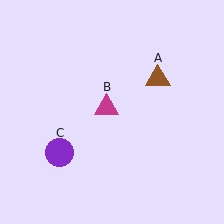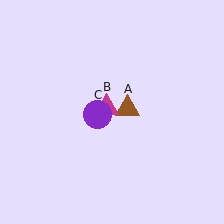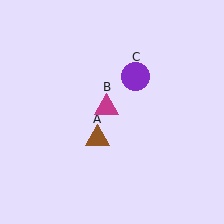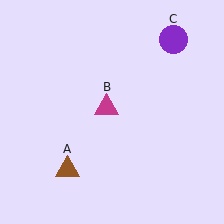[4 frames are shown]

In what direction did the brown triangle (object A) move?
The brown triangle (object A) moved down and to the left.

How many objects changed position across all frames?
2 objects changed position: brown triangle (object A), purple circle (object C).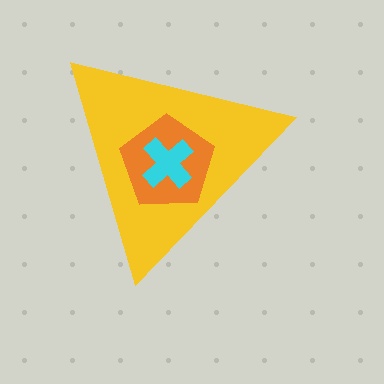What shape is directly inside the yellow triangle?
The orange pentagon.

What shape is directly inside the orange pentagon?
The cyan cross.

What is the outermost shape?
The yellow triangle.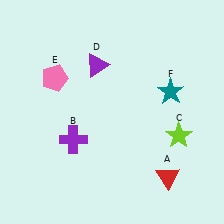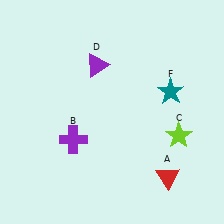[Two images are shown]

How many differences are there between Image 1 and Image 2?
There is 1 difference between the two images.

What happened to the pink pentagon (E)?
The pink pentagon (E) was removed in Image 2. It was in the top-left area of Image 1.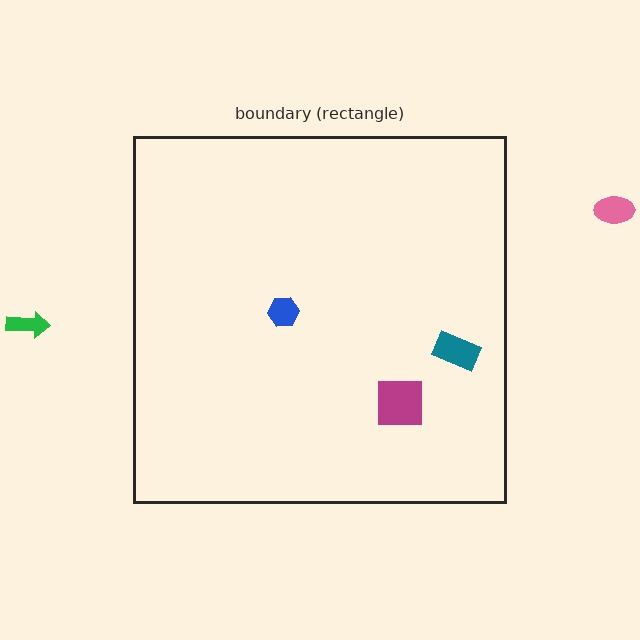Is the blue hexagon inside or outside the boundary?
Inside.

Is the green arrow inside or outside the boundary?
Outside.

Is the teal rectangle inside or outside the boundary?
Inside.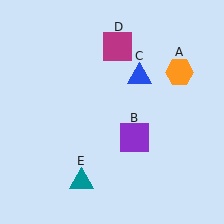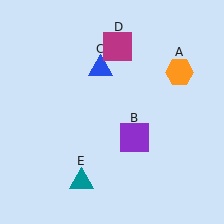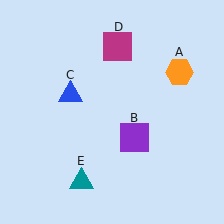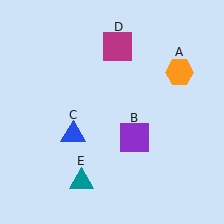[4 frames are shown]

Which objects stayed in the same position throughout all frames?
Orange hexagon (object A) and purple square (object B) and magenta square (object D) and teal triangle (object E) remained stationary.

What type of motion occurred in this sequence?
The blue triangle (object C) rotated counterclockwise around the center of the scene.